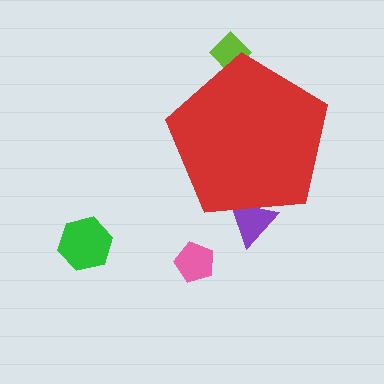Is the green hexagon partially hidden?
No, the green hexagon is fully visible.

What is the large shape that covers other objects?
A red pentagon.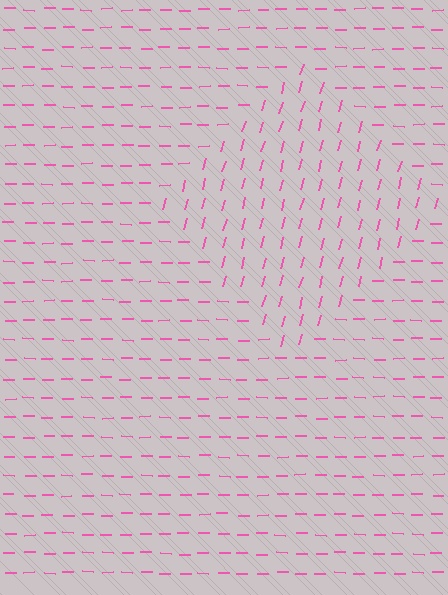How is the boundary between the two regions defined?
The boundary is defined purely by a change in line orientation (approximately 75 degrees difference). All lines are the same color and thickness.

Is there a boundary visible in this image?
Yes, there is a texture boundary formed by a change in line orientation.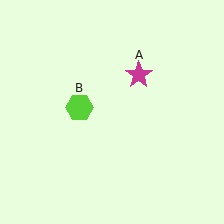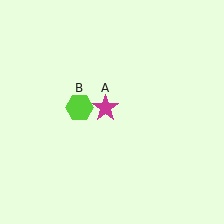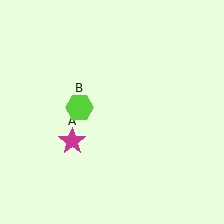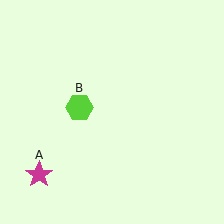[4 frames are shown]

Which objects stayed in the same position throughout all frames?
Lime hexagon (object B) remained stationary.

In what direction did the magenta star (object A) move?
The magenta star (object A) moved down and to the left.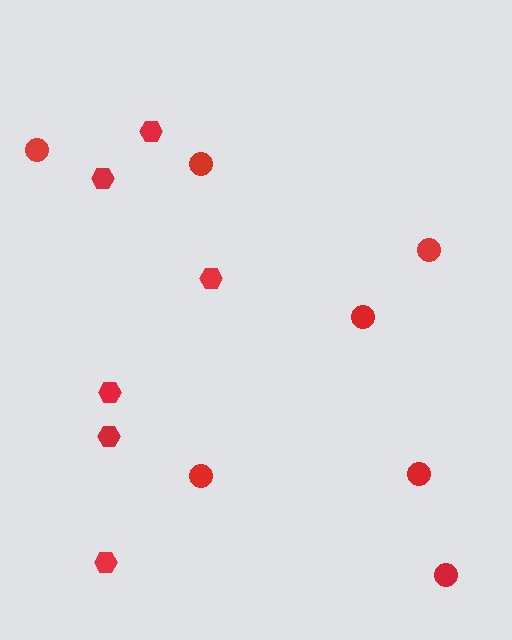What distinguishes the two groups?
There are 2 groups: one group of hexagons (6) and one group of circles (7).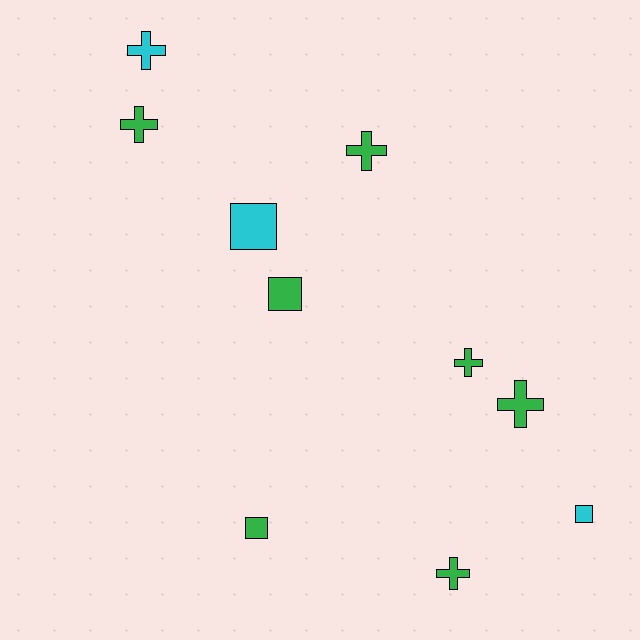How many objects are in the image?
There are 10 objects.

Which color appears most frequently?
Green, with 7 objects.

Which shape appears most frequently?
Cross, with 6 objects.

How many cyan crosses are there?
There is 1 cyan cross.